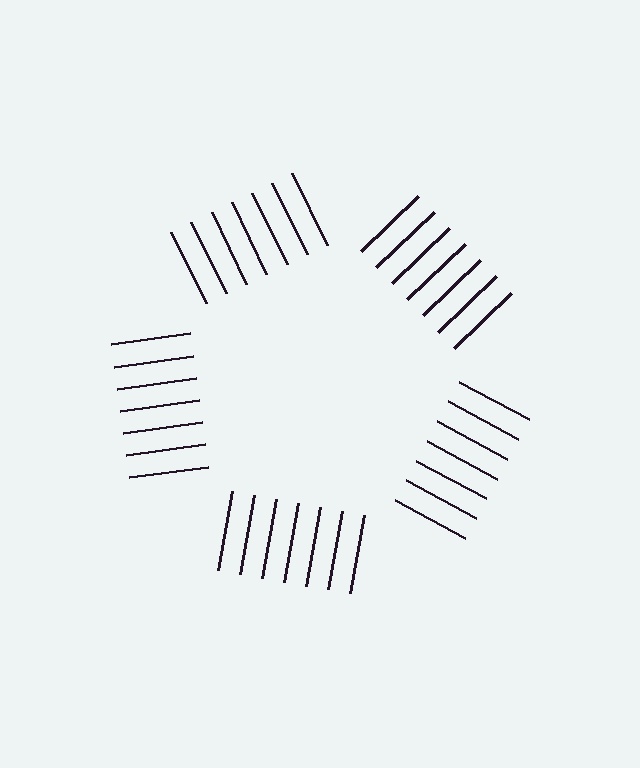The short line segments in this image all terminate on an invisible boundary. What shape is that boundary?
An illusory pentagon — the line segments terminate on its edges but no continuous stroke is drawn.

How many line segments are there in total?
35 — 7 along each of the 5 edges.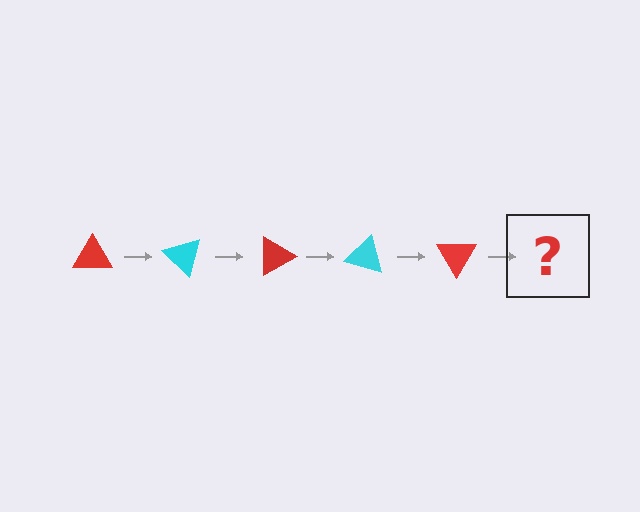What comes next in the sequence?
The next element should be a cyan triangle, rotated 225 degrees from the start.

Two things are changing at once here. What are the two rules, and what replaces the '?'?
The two rules are that it rotates 45 degrees each step and the color cycles through red and cyan. The '?' should be a cyan triangle, rotated 225 degrees from the start.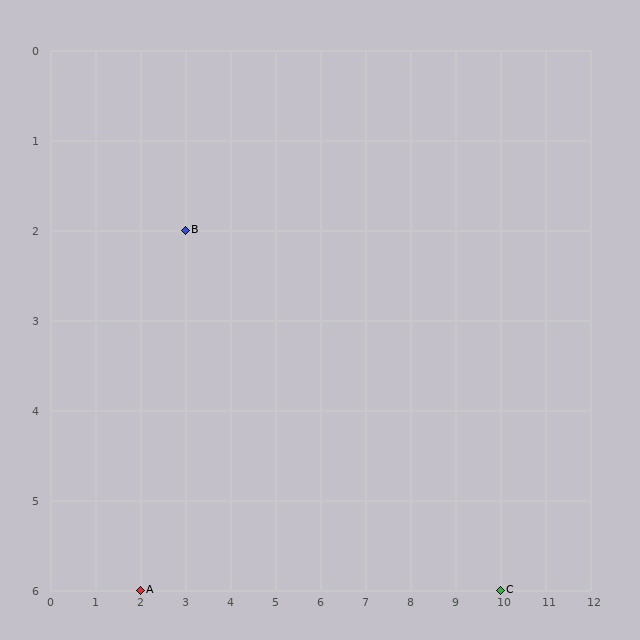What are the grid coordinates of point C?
Point C is at grid coordinates (10, 6).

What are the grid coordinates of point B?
Point B is at grid coordinates (3, 2).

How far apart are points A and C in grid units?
Points A and C are 8 columns apart.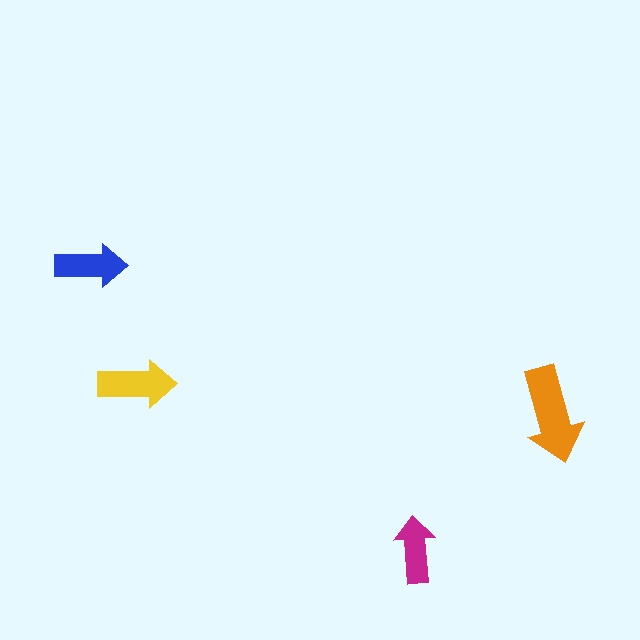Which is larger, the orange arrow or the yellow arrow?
The orange one.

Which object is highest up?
The blue arrow is topmost.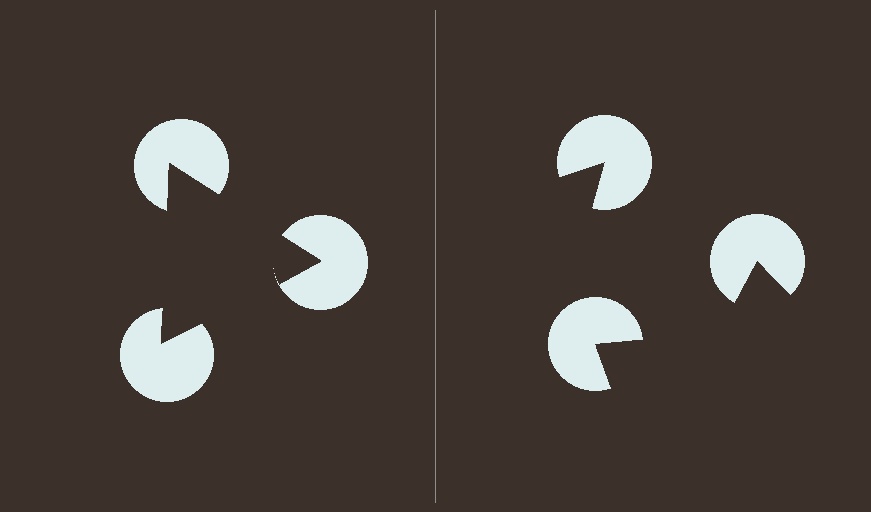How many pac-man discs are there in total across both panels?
6 — 3 on each side.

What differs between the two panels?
The pac-man discs are positioned identically on both sides; only the wedge orientations differ. On the left they align to a triangle; on the right they are misaligned.